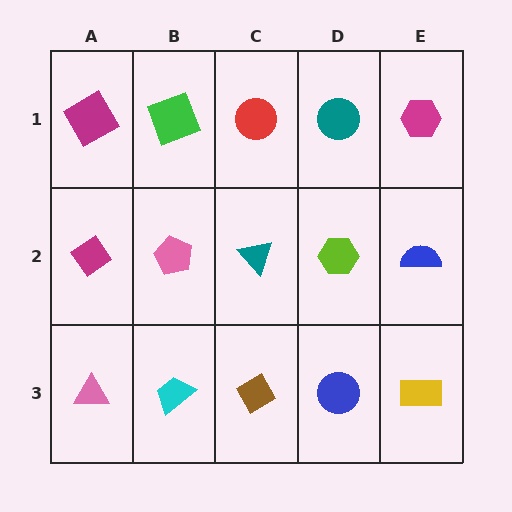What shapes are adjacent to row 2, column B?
A green square (row 1, column B), a cyan trapezoid (row 3, column B), a magenta diamond (row 2, column A), a teal triangle (row 2, column C).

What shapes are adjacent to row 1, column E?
A blue semicircle (row 2, column E), a teal circle (row 1, column D).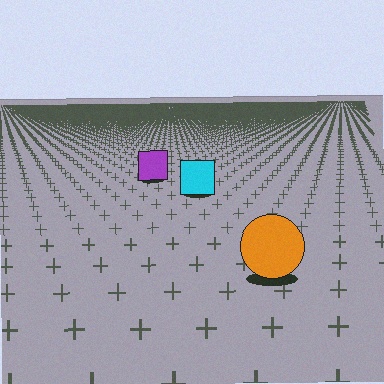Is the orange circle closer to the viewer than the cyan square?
Yes. The orange circle is closer — you can tell from the texture gradient: the ground texture is coarser near it.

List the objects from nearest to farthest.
From nearest to farthest: the orange circle, the cyan square, the purple square.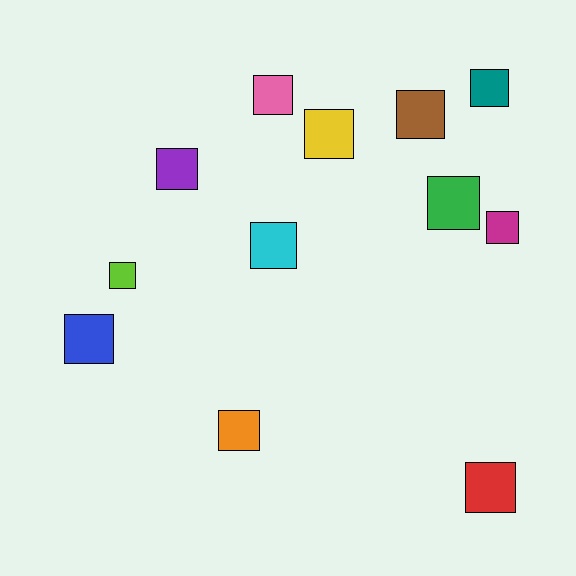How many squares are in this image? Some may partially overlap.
There are 12 squares.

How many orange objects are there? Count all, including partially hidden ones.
There is 1 orange object.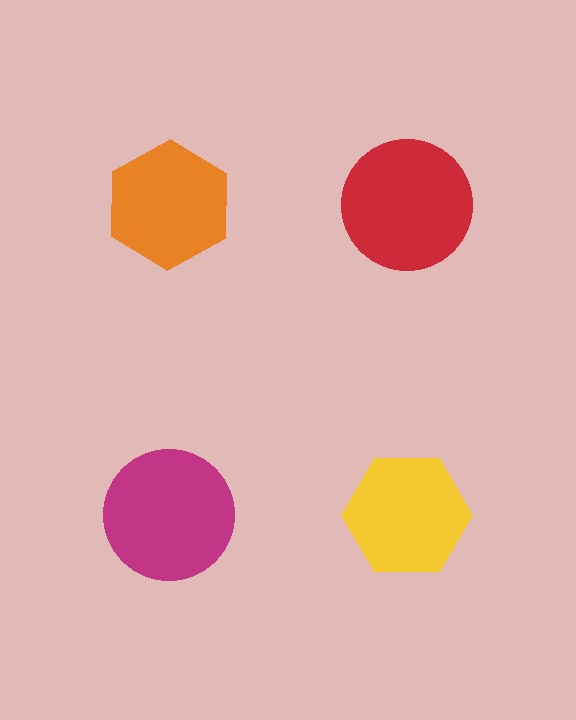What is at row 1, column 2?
A red circle.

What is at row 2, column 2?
A yellow hexagon.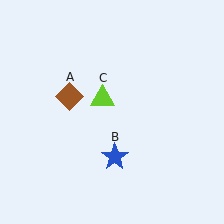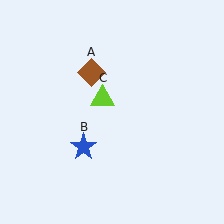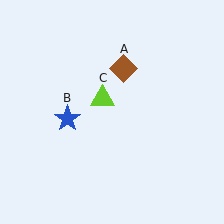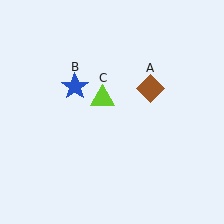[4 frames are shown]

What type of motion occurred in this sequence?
The brown diamond (object A), blue star (object B) rotated clockwise around the center of the scene.